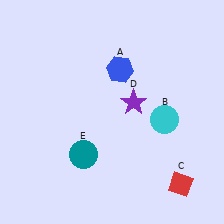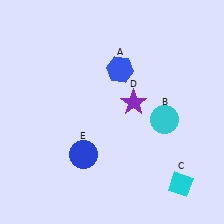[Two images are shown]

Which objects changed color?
C changed from red to cyan. E changed from teal to blue.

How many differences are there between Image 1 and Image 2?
There are 2 differences between the two images.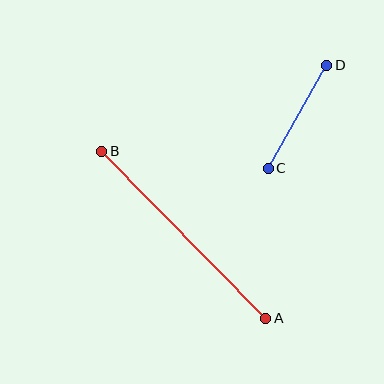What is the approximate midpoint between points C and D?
The midpoint is at approximately (298, 117) pixels.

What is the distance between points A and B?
The distance is approximately 234 pixels.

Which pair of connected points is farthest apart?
Points A and B are farthest apart.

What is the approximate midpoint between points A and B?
The midpoint is at approximately (184, 235) pixels.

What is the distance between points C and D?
The distance is approximately 118 pixels.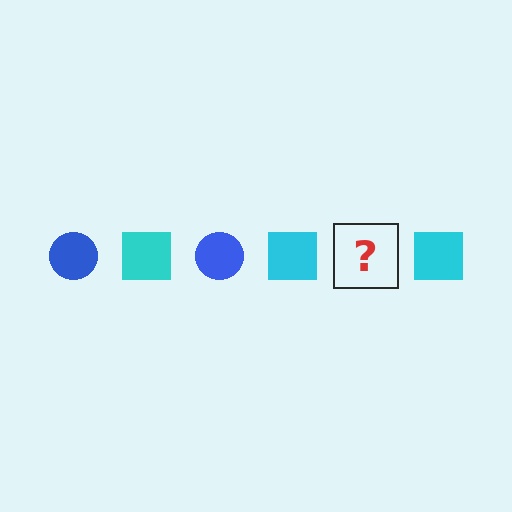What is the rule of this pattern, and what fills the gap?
The rule is that the pattern alternates between blue circle and cyan square. The gap should be filled with a blue circle.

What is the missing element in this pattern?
The missing element is a blue circle.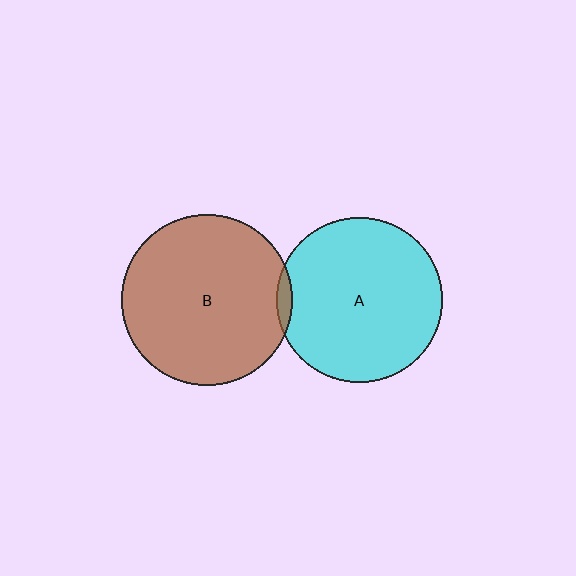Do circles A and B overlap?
Yes.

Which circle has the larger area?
Circle B (brown).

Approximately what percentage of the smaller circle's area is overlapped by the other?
Approximately 5%.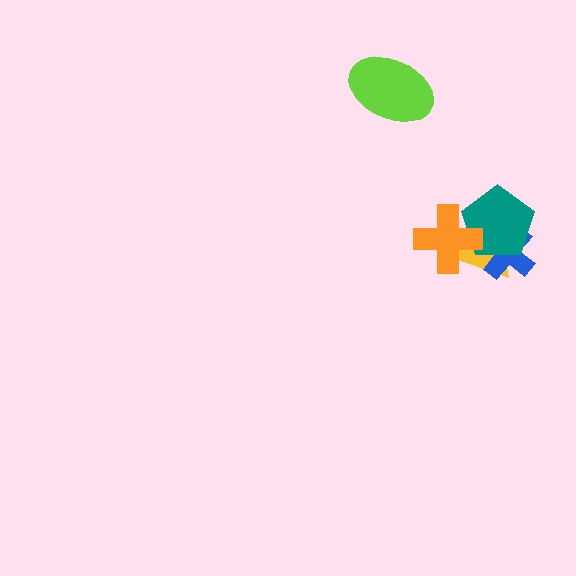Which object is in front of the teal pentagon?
The orange cross is in front of the teal pentagon.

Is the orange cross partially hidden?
No, no other shape covers it.